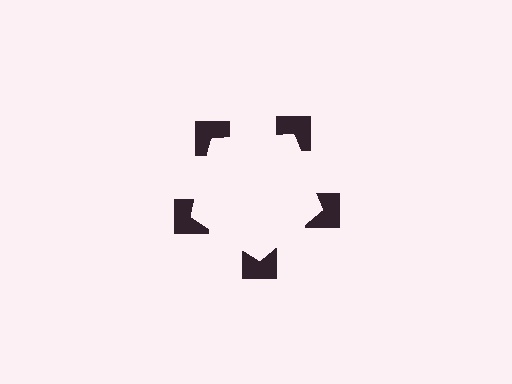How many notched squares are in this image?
There are 5 — one at each vertex of the illusory pentagon.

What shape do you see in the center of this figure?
An illusory pentagon — its edges are inferred from the aligned wedge cuts in the notched squares, not physically drawn.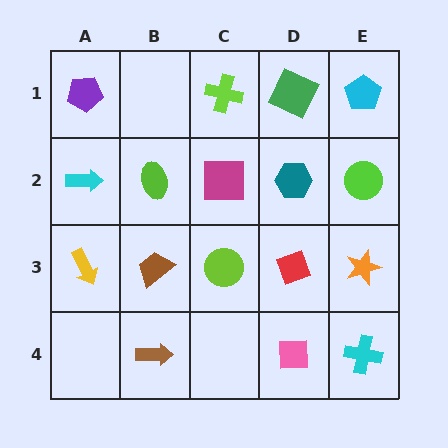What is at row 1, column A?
A purple pentagon.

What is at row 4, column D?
A pink square.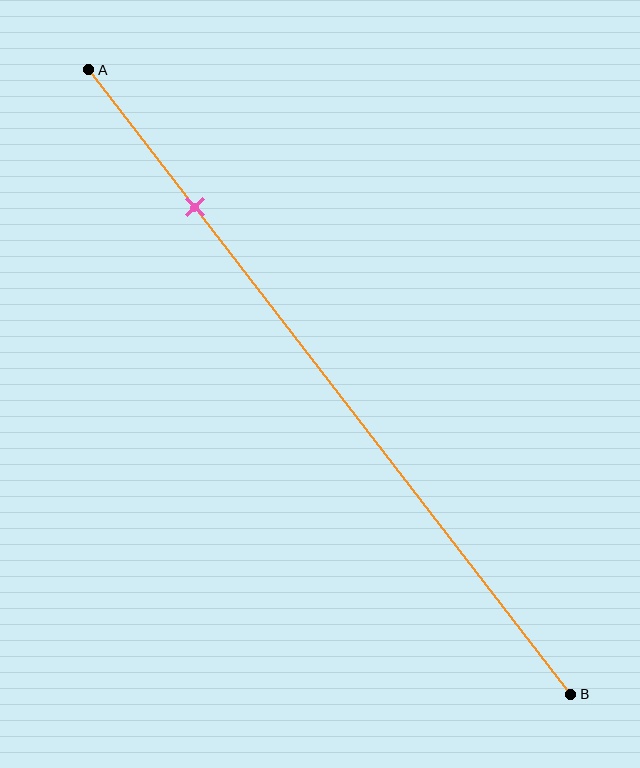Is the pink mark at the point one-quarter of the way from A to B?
Yes, the mark is approximately at the one-quarter point.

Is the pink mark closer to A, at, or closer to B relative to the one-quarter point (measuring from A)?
The pink mark is approximately at the one-quarter point of segment AB.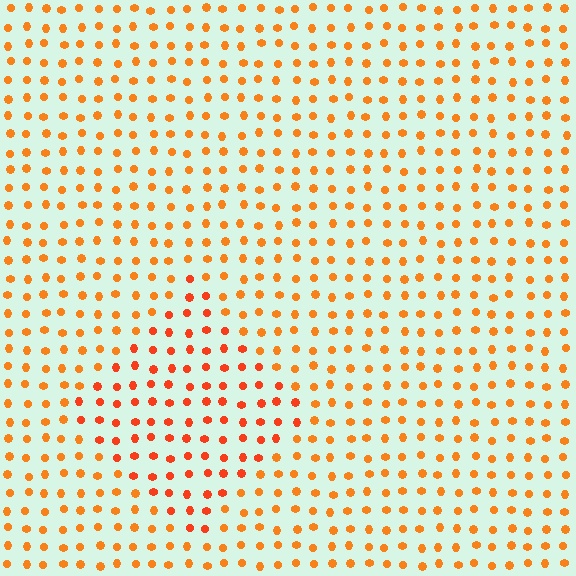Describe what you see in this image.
The image is filled with small orange elements in a uniform arrangement. A diamond-shaped region is visible where the elements are tinted to a slightly different hue, forming a subtle color boundary.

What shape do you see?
I see a diamond.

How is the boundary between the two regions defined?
The boundary is defined purely by a slight shift in hue (about 19 degrees). Spacing, size, and orientation are identical on both sides.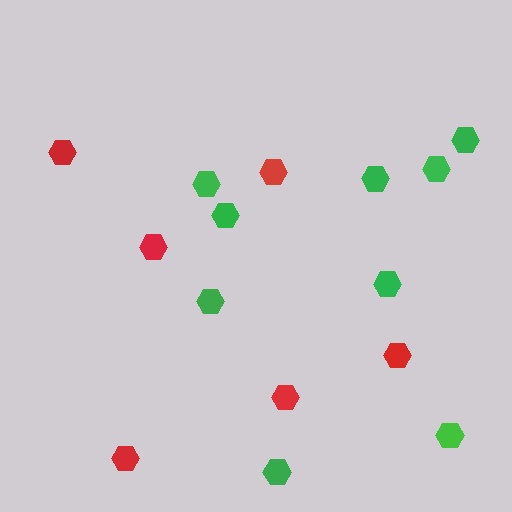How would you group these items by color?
There are 2 groups: one group of green hexagons (9) and one group of red hexagons (6).